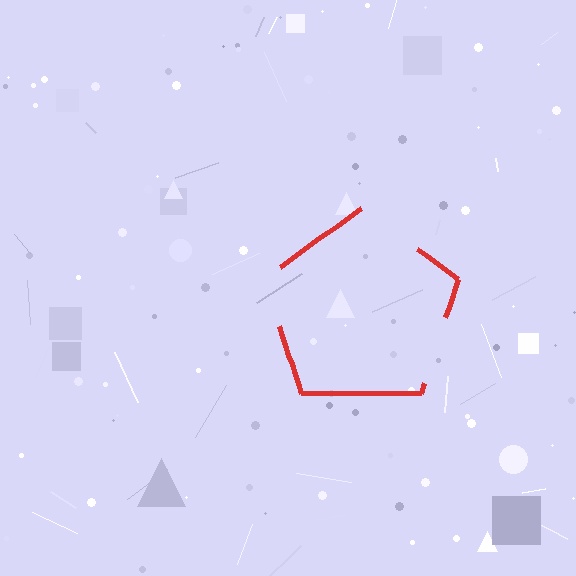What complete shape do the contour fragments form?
The contour fragments form a pentagon.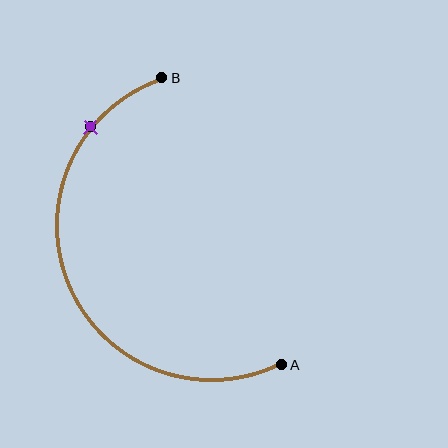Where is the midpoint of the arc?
The arc midpoint is the point on the curve farthest from the straight line joining A and B. It sits to the left of that line.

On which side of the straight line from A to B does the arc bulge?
The arc bulges to the left of the straight line connecting A and B.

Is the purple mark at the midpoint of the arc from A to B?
No. The purple mark lies on the arc but is closer to endpoint B. The arc midpoint would be at the point on the curve equidistant along the arc from both A and B.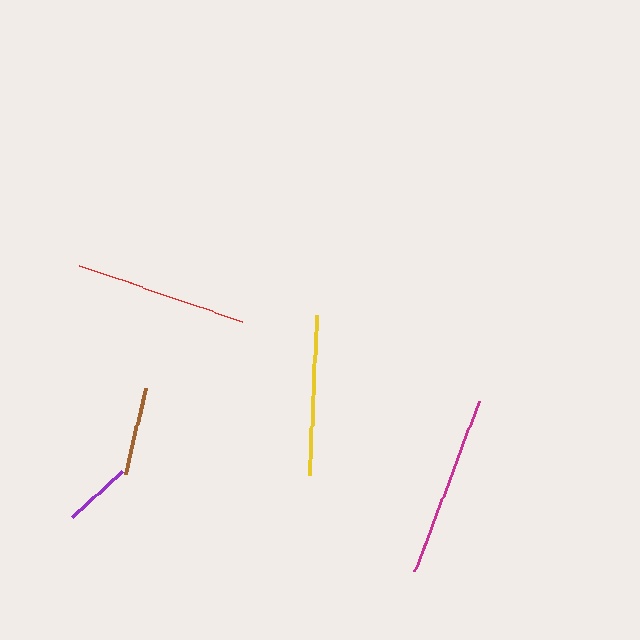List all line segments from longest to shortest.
From longest to shortest: magenta, red, yellow, brown, purple.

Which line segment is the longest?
The magenta line is the longest at approximately 182 pixels.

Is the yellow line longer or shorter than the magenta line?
The magenta line is longer than the yellow line.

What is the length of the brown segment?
The brown segment is approximately 89 pixels long.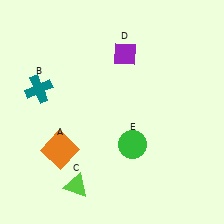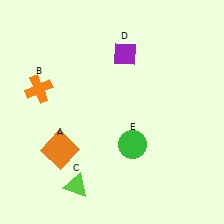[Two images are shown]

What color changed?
The cross (B) changed from teal in Image 1 to orange in Image 2.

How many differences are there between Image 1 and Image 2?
There is 1 difference between the two images.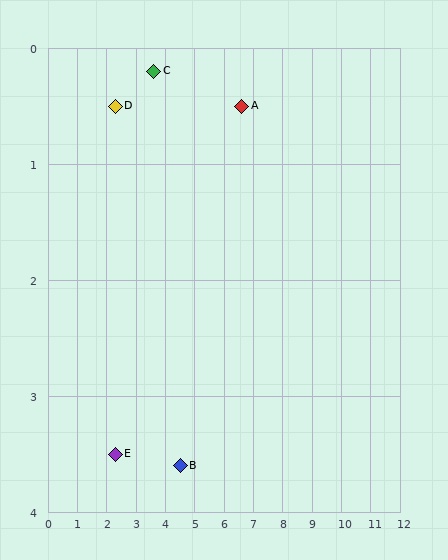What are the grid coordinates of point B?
Point B is at approximately (4.5, 3.6).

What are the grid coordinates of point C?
Point C is at approximately (3.6, 0.2).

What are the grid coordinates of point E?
Point E is at approximately (2.3, 3.5).